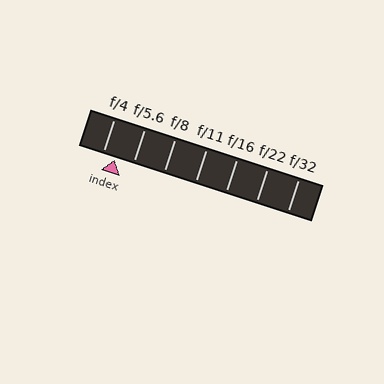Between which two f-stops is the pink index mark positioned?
The index mark is between f/4 and f/5.6.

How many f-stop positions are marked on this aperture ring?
There are 7 f-stop positions marked.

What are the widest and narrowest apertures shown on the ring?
The widest aperture shown is f/4 and the narrowest is f/32.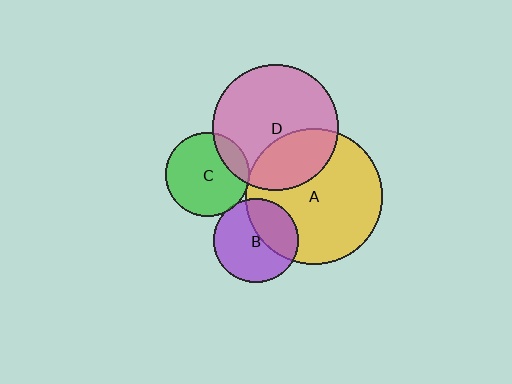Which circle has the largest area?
Circle A (yellow).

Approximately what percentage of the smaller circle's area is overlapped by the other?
Approximately 15%.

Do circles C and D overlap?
Yes.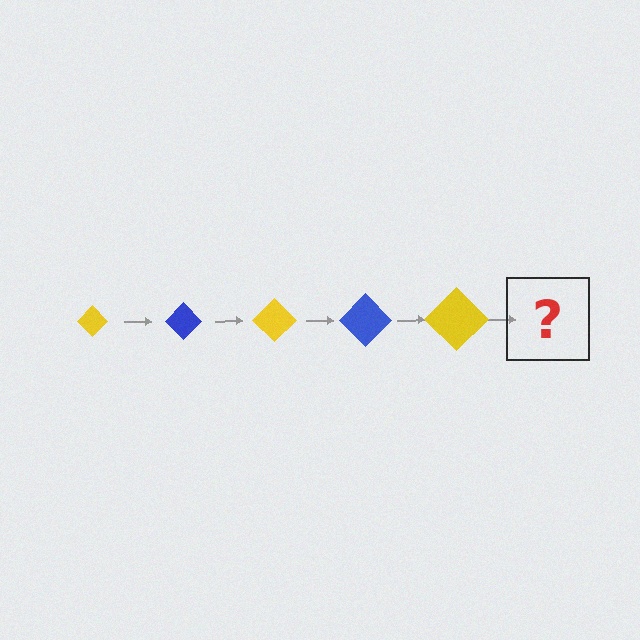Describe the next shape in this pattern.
It should be a blue diamond, larger than the previous one.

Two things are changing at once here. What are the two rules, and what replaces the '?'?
The two rules are that the diamond grows larger each step and the color cycles through yellow and blue. The '?' should be a blue diamond, larger than the previous one.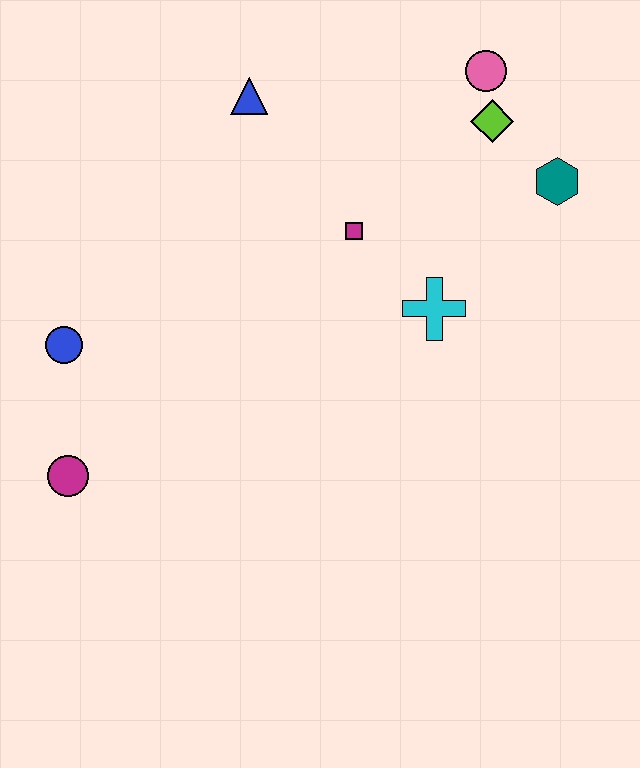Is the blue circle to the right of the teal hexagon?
No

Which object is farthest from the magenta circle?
The pink circle is farthest from the magenta circle.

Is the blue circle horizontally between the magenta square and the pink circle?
No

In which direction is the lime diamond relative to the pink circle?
The lime diamond is below the pink circle.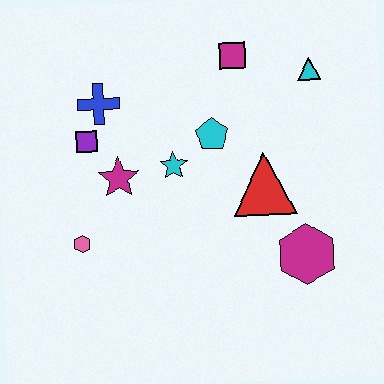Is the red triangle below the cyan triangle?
Yes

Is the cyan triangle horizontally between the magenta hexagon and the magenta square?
No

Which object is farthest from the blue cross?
The magenta hexagon is farthest from the blue cross.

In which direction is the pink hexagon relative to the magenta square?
The pink hexagon is below the magenta square.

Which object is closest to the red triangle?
The cyan pentagon is closest to the red triangle.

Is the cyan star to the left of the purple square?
No